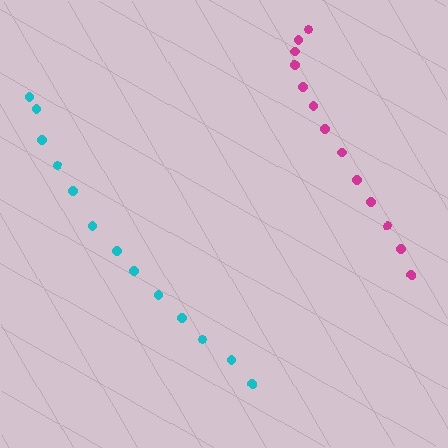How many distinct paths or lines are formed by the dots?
There are 2 distinct paths.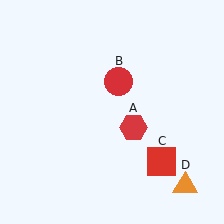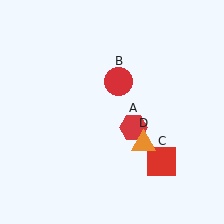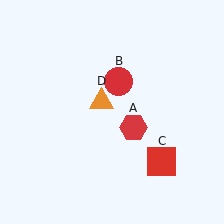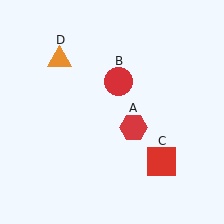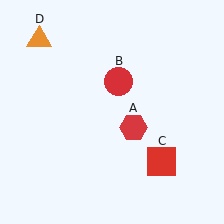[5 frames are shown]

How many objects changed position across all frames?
1 object changed position: orange triangle (object D).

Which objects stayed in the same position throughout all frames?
Red hexagon (object A) and red circle (object B) and red square (object C) remained stationary.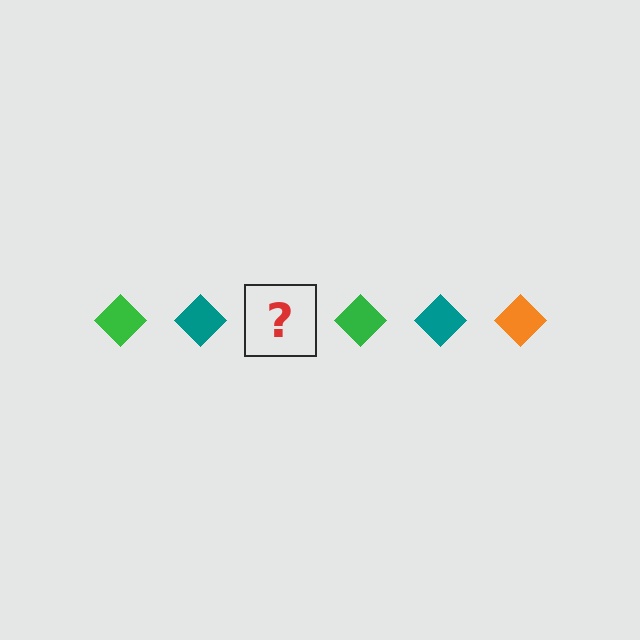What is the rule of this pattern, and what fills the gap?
The rule is that the pattern cycles through green, teal, orange diamonds. The gap should be filled with an orange diamond.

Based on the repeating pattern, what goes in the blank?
The blank should be an orange diamond.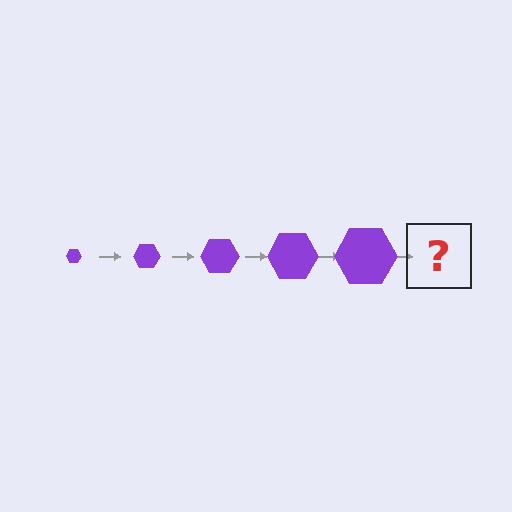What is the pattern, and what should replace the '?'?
The pattern is that the hexagon gets progressively larger each step. The '?' should be a purple hexagon, larger than the previous one.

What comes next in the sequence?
The next element should be a purple hexagon, larger than the previous one.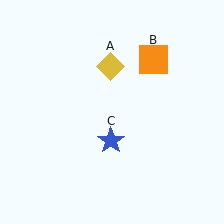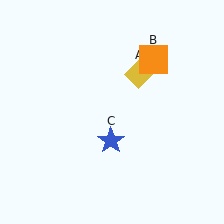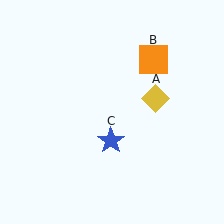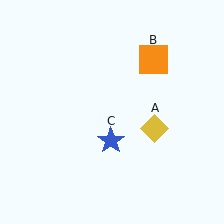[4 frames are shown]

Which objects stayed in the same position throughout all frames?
Orange square (object B) and blue star (object C) remained stationary.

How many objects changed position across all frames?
1 object changed position: yellow diamond (object A).